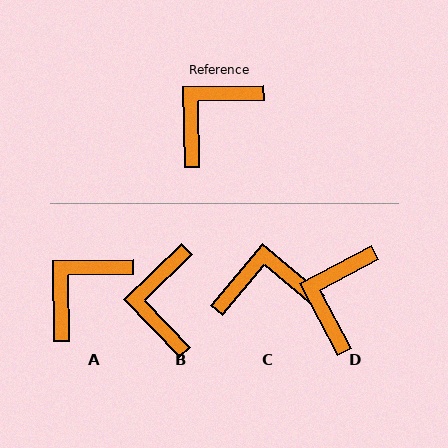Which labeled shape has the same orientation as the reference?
A.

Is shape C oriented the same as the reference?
No, it is off by about 41 degrees.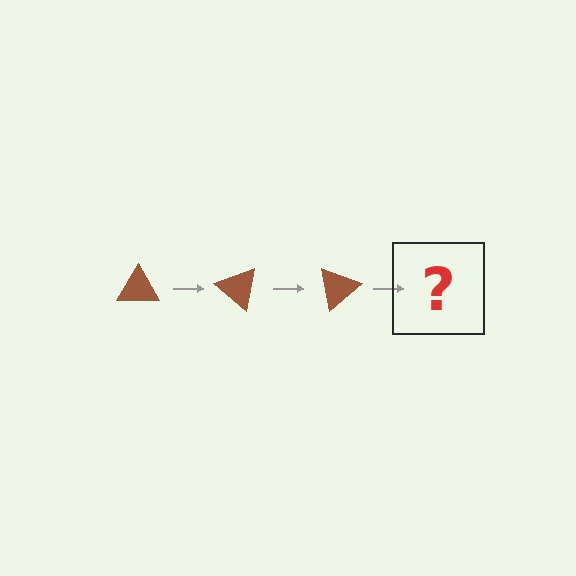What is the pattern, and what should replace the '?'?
The pattern is that the triangle rotates 40 degrees each step. The '?' should be a brown triangle rotated 120 degrees.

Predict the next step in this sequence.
The next step is a brown triangle rotated 120 degrees.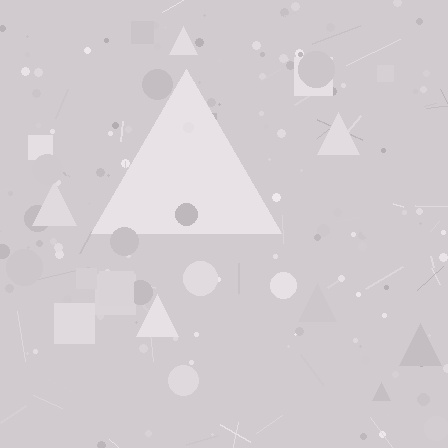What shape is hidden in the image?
A triangle is hidden in the image.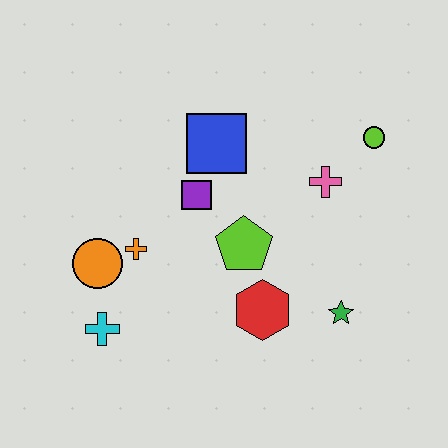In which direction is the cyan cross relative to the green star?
The cyan cross is to the left of the green star.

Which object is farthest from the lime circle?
The cyan cross is farthest from the lime circle.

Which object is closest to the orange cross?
The orange circle is closest to the orange cross.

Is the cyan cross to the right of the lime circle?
No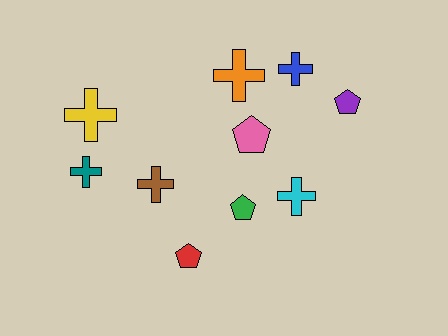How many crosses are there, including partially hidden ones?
There are 6 crosses.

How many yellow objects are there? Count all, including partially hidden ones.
There is 1 yellow object.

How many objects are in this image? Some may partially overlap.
There are 10 objects.